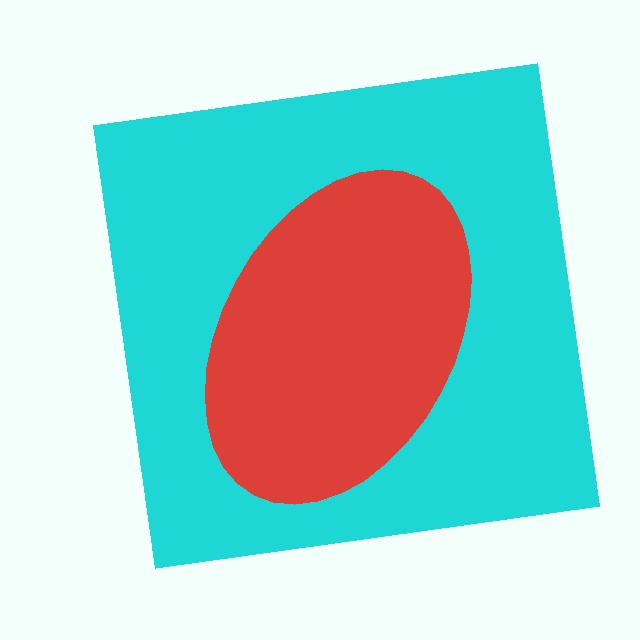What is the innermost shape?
The red ellipse.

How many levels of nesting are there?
2.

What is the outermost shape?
The cyan square.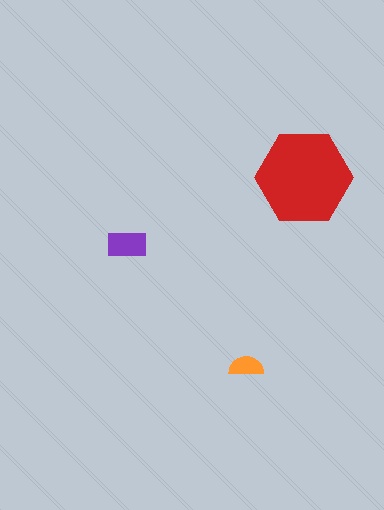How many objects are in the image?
There are 3 objects in the image.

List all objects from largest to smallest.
The red hexagon, the purple rectangle, the orange semicircle.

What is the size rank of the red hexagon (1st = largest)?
1st.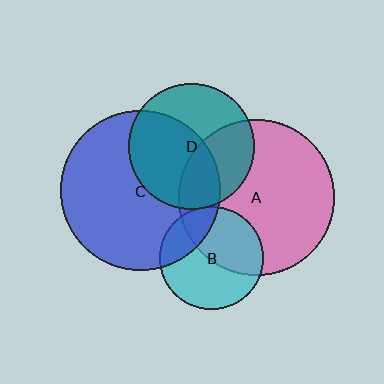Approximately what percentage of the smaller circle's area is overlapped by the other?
Approximately 45%.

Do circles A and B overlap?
Yes.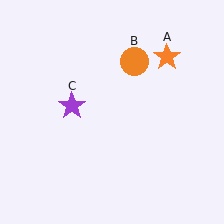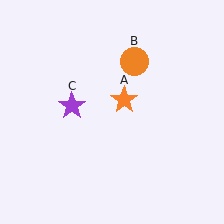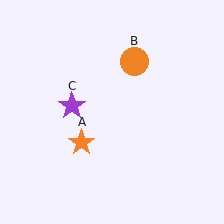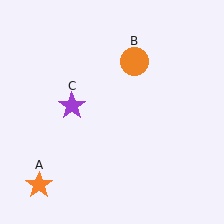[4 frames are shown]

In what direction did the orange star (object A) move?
The orange star (object A) moved down and to the left.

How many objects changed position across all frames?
1 object changed position: orange star (object A).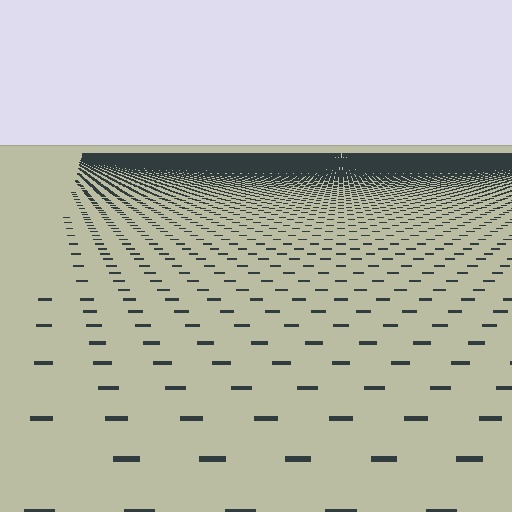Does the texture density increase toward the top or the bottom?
Density increases toward the top.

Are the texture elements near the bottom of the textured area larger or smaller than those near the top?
Larger. Near the bottom, elements are closer to the viewer and appear at a bigger on-screen size.